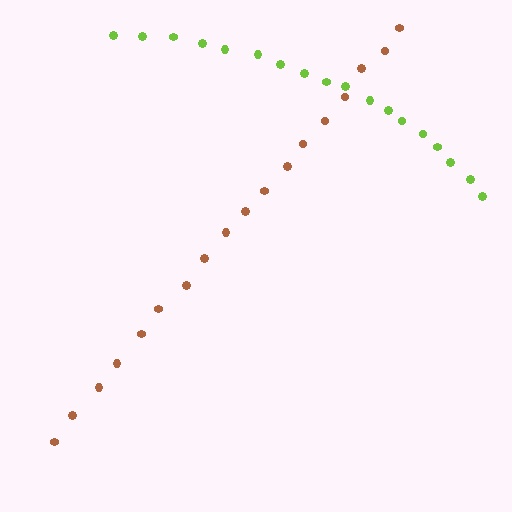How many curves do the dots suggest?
There are 2 distinct paths.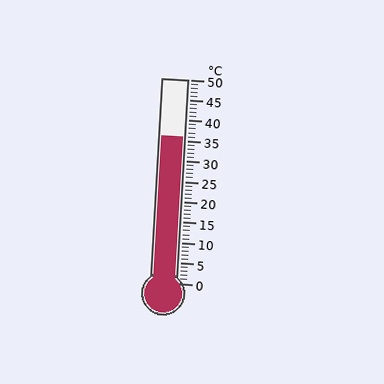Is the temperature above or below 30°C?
The temperature is above 30°C.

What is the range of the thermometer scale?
The thermometer scale ranges from 0°C to 50°C.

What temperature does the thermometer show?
The thermometer shows approximately 36°C.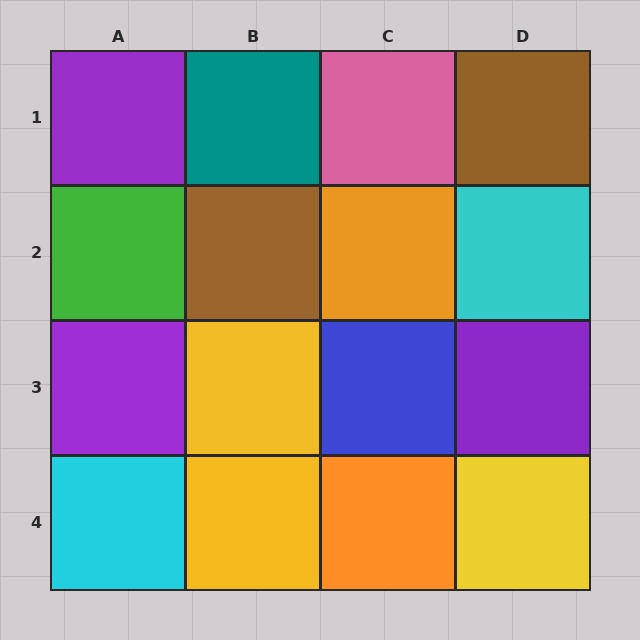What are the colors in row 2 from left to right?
Green, brown, orange, cyan.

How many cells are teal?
1 cell is teal.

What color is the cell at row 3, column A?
Purple.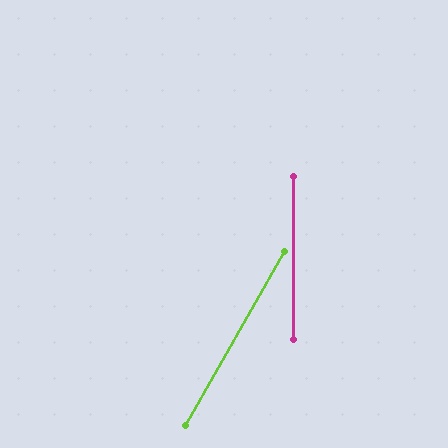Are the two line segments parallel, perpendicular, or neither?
Neither parallel nor perpendicular — they differ by about 30°.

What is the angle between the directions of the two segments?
Approximately 30 degrees.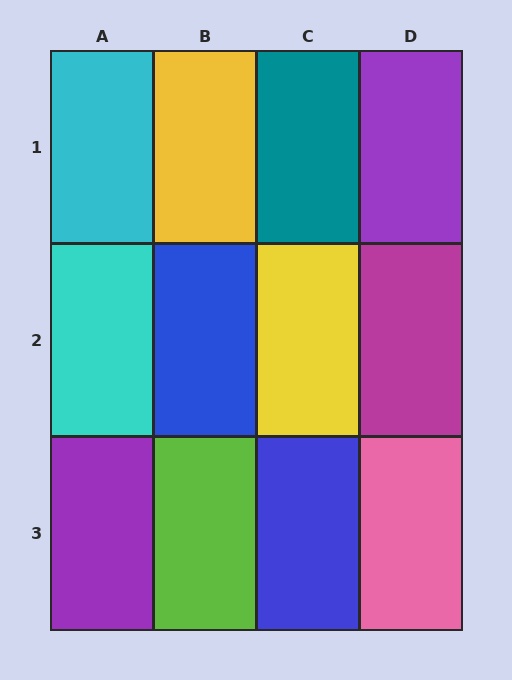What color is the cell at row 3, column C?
Blue.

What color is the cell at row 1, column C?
Teal.